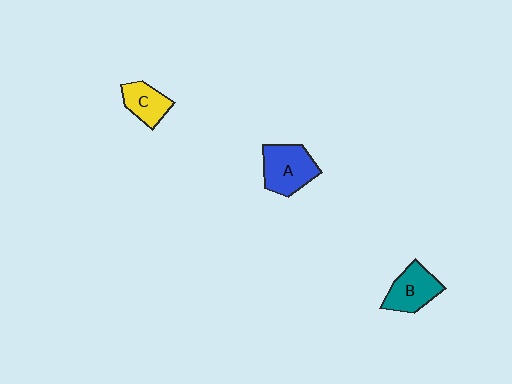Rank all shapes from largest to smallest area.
From largest to smallest: A (blue), B (teal), C (yellow).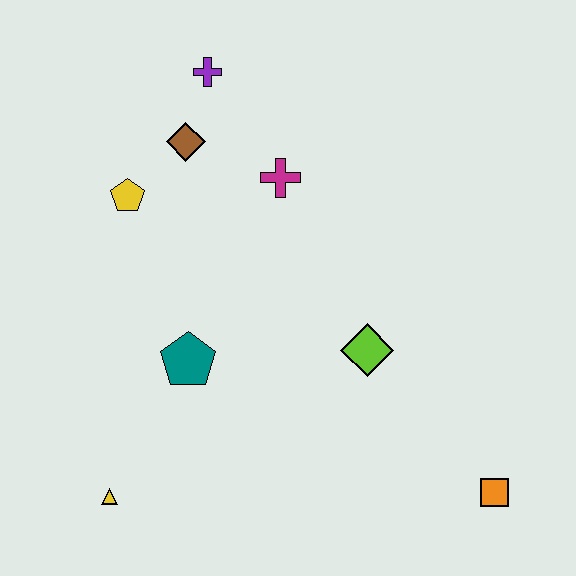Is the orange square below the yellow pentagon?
Yes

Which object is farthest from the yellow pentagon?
The orange square is farthest from the yellow pentagon.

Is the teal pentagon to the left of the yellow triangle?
No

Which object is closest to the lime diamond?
The teal pentagon is closest to the lime diamond.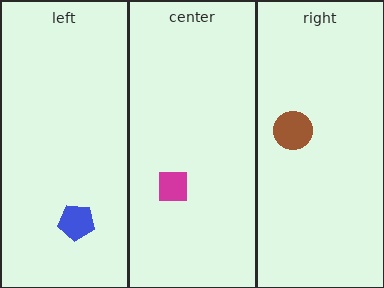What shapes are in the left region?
The blue pentagon.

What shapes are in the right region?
The brown circle.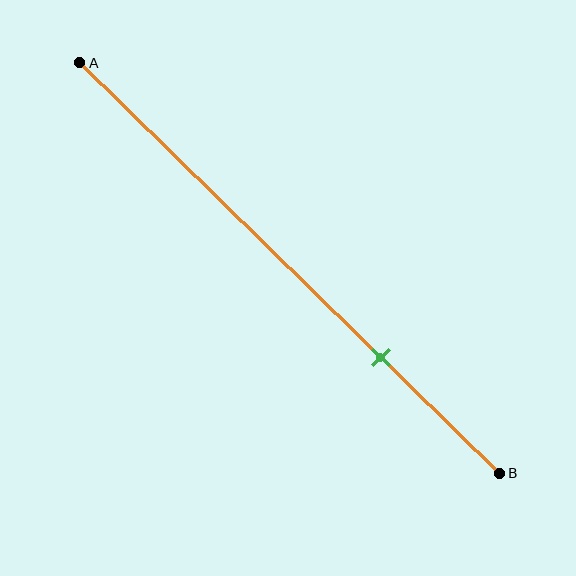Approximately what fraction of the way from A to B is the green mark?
The green mark is approximately 70% of the way from A to B.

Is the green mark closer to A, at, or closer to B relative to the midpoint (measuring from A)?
The green mark is closer to point B than the midpoint of segment AB.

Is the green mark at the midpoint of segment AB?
No, the mark is at about 70% from A, not at the 50% midpoint.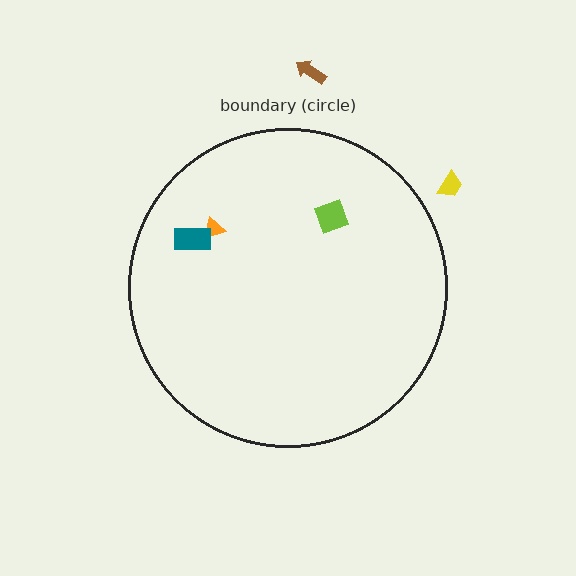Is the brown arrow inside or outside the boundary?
Outside.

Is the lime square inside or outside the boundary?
Inside.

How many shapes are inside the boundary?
3 inside, 2 outside.